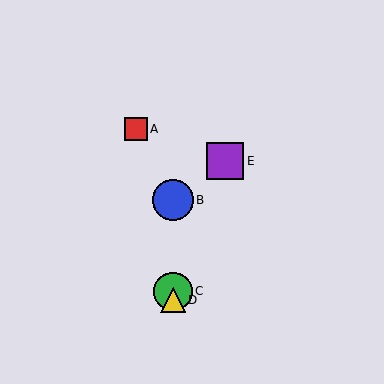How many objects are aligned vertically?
3 objects (B, C, D) are aligned vertically.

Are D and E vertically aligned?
No, D is at x≈173 and E is at x≈225.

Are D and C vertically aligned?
Yes, both are at x≈173.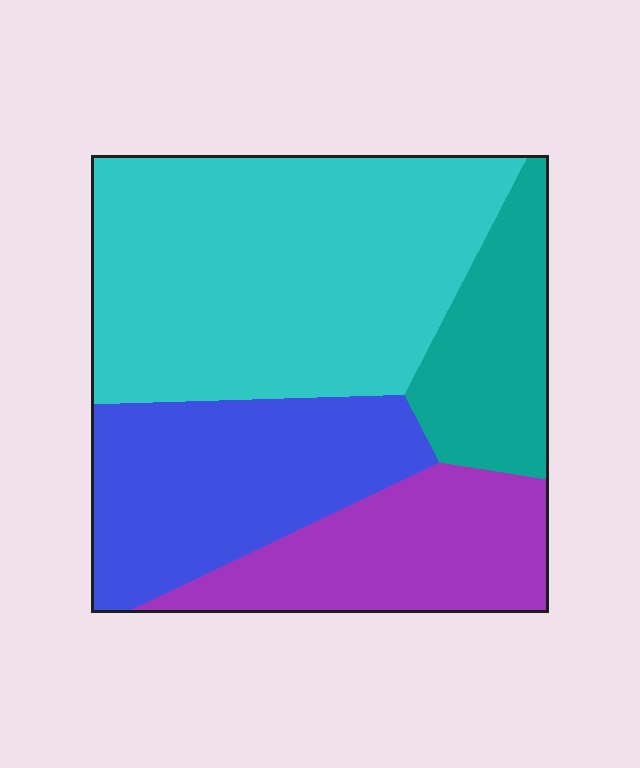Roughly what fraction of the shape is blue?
Blue covers around 25% of the shape.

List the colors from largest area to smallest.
From largest to smallest: cyan, blue, purple, teal.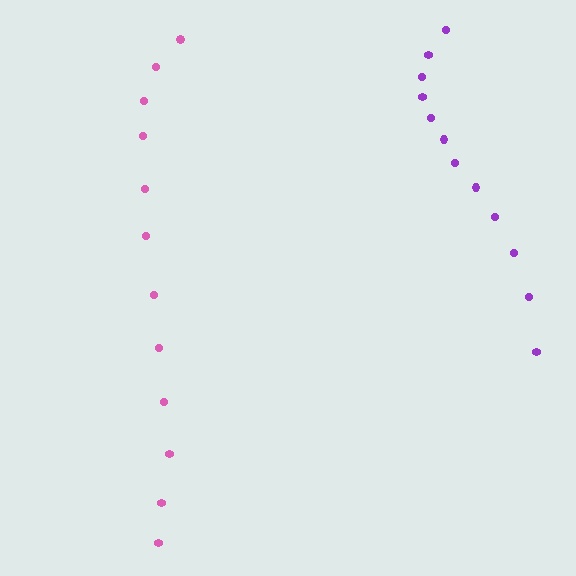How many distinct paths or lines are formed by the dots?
There are 2 distinct paths.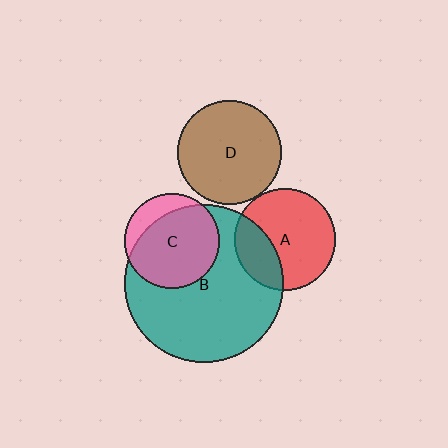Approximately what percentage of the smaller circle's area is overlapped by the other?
Approximately 80%.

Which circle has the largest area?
Circle B (teal).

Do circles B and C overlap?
Yes.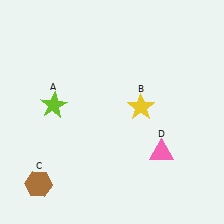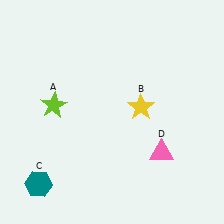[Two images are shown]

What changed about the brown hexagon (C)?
In Image 1, C is brown. In Image 2, it changed to teal.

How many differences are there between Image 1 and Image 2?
There is 1 difference between the two images.